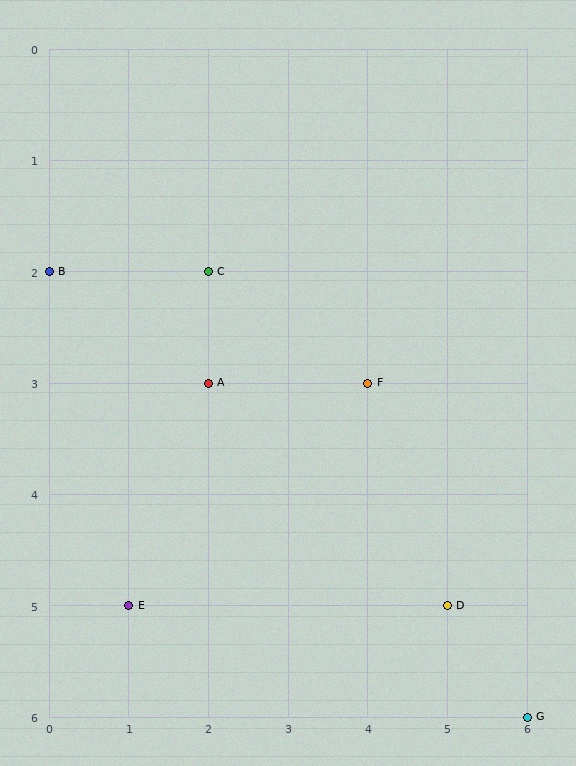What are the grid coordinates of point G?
Point G is at grid coordinates (6, 6).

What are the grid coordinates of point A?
Point A is at grid coordinates (2, 3).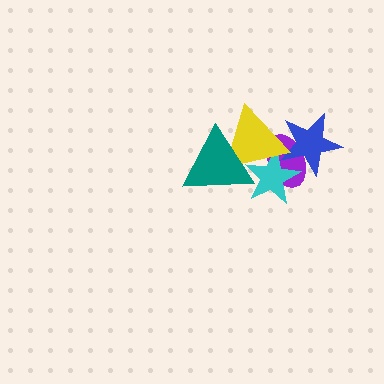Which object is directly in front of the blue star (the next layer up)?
The cyan star is directly in front of the blue star.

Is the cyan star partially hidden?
Yes, it is partially covered by another shape.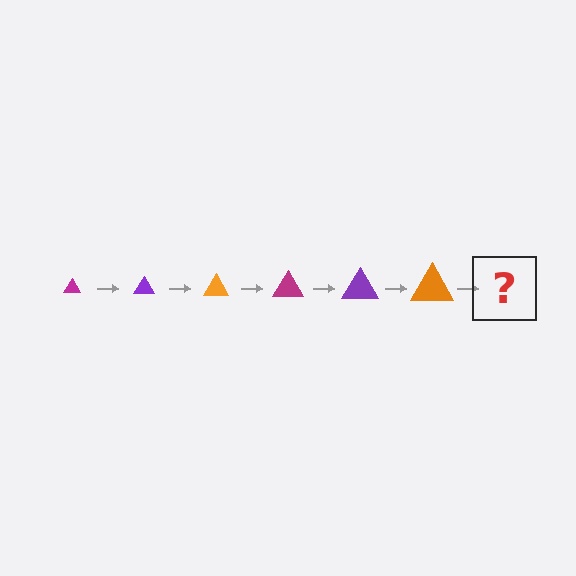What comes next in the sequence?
The next element should be a magenta triangle, larger than the previous one.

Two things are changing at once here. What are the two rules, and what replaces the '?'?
The two rules are that the triangle grows larger each step and the color cycles through magenta, purple, and orange. The '?' should be a magenta triangle, larger than the previous one.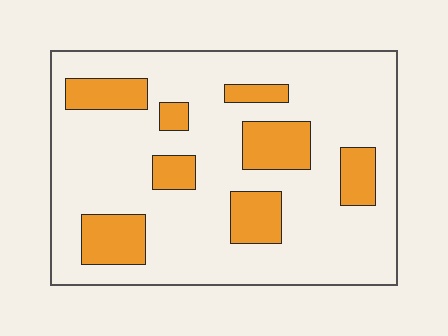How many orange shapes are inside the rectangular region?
8.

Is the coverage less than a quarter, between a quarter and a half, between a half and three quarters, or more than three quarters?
Less than a quarter.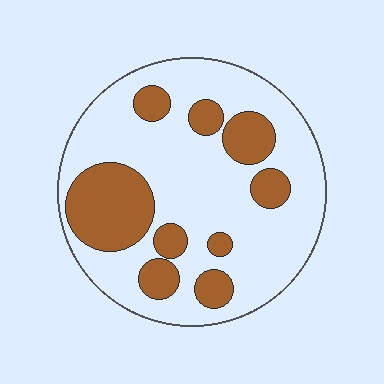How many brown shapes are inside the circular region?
9.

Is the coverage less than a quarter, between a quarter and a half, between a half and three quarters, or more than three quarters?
Between a quarter and a half.